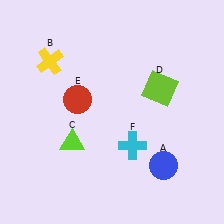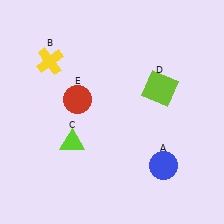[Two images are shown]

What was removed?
The cyan cross (F) was removed in Image 2.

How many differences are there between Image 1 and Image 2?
There is 1 difference between the two images.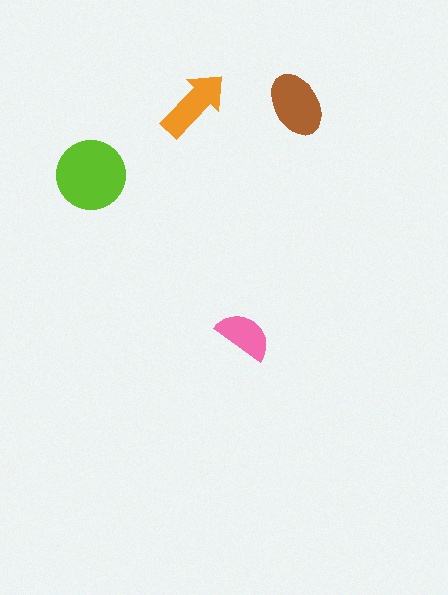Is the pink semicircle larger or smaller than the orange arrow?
Smaller.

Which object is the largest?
The lime circle.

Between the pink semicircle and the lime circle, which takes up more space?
The lime circle.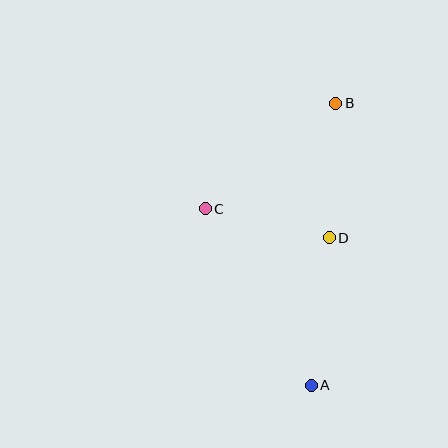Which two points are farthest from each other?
Points A and B are farthest from each other.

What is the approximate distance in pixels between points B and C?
The distance between B and C is approximately 168 pixels.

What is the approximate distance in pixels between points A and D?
The distance between A and D is approximately 149 pixels.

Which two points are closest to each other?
Points C and D are closest to each other.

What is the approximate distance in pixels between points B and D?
The distance between B and D is approximately 134 pixels.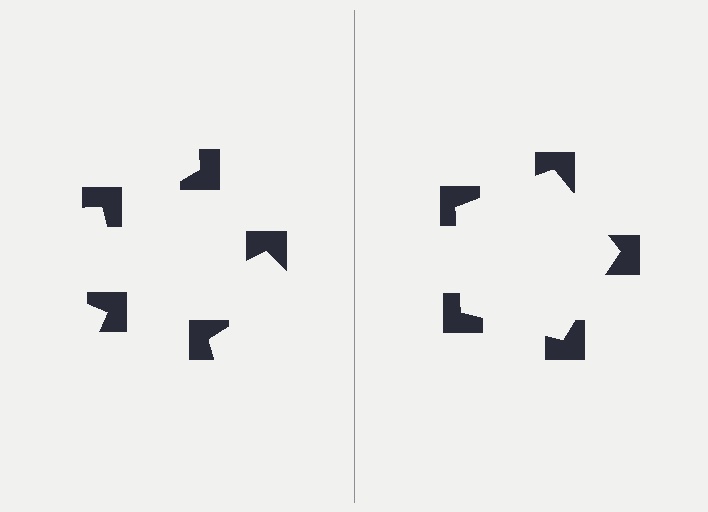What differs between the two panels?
The notched squares are positioned identically on both sides; only the wedge orientations differ. On the right they align to a pentagon; on the left they are misaligned.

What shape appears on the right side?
An illusory pentagon.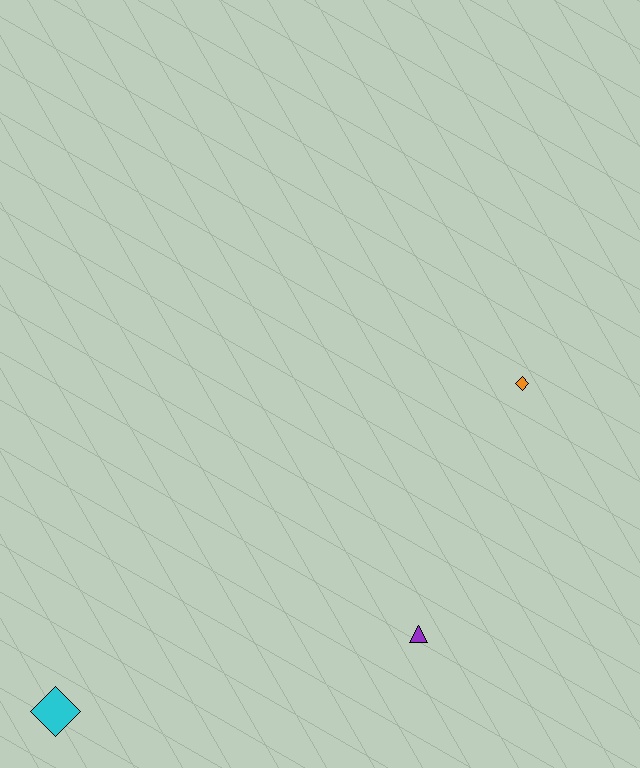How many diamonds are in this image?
There are 2 diamonds.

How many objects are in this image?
There are 3 objects.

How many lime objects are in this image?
There are no lime objects.